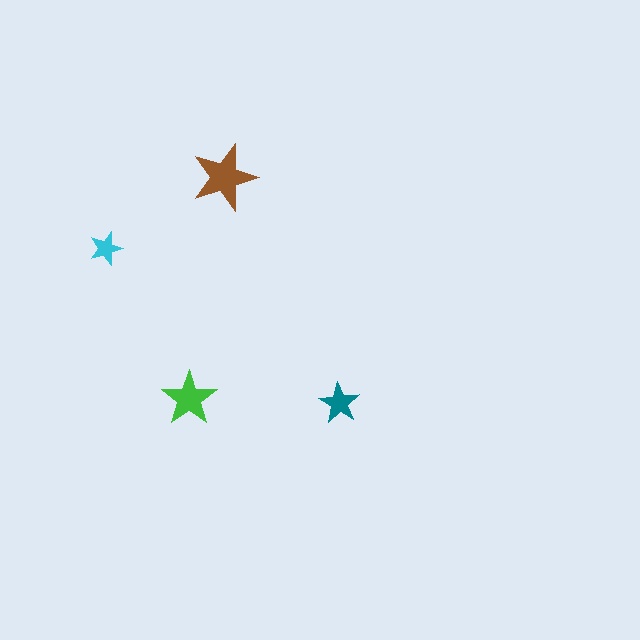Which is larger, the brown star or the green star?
The brown one.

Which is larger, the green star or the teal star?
The green one.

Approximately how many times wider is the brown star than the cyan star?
About 2 times wider.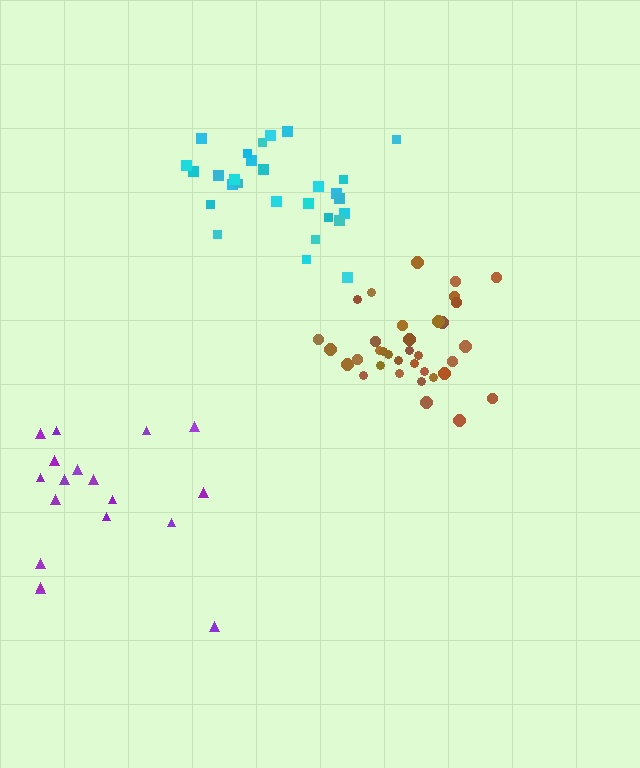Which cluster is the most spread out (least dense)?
Purple.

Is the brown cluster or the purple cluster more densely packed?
Brown.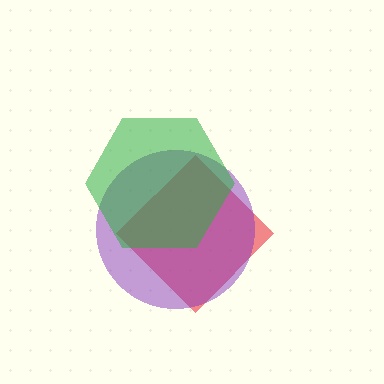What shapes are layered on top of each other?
The layered shapes are: a red diamond, a purple circle, a green hexagon.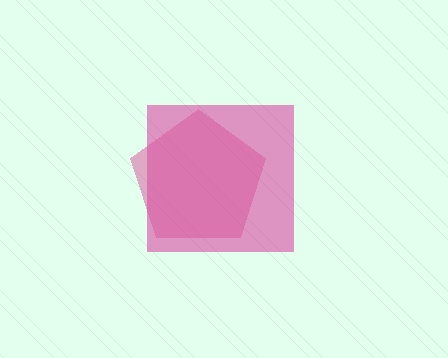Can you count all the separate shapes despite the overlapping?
Yes, there are 2 separate shapes.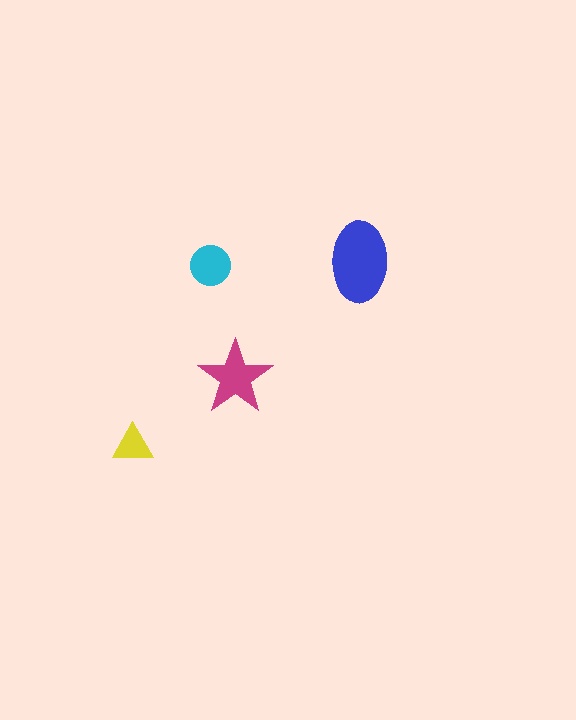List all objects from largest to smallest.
The blue ellipse, the magenta star, the cyan circle, the yellow triangle.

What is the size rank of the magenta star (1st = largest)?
2nd.